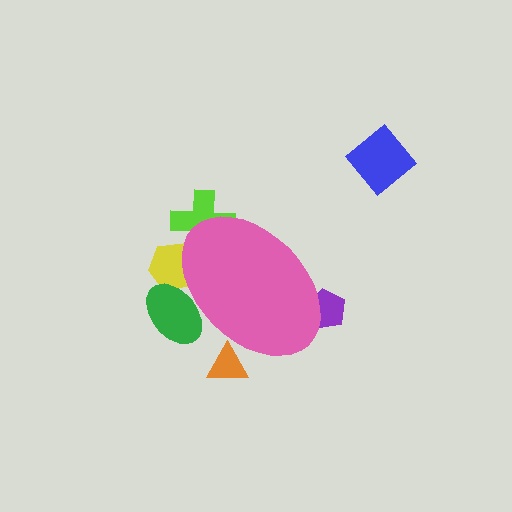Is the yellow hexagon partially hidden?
Yes, the yellow hexagon is partially hidden behind the pink ellipse.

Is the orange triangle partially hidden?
Yes, the orange triangle is partially hidden behind the pink ellipse.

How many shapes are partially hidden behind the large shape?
5 shapes are partially hidden.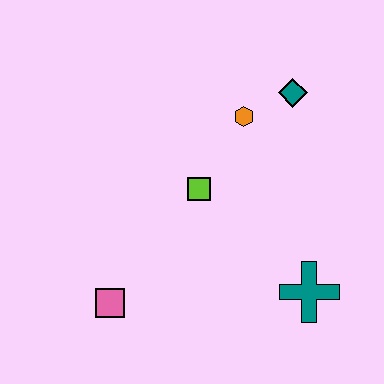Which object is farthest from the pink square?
The teal diamond is farthest from the pink square.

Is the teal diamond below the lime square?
No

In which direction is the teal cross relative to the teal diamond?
The teal cross is below the teal diamond.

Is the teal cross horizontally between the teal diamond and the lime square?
No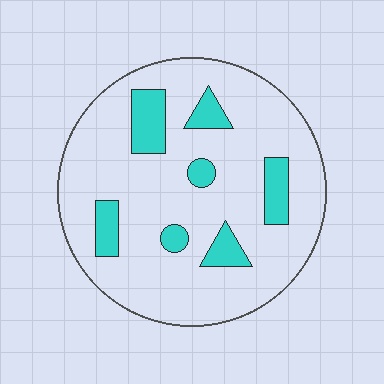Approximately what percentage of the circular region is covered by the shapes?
Approximately 15%.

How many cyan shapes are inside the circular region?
7.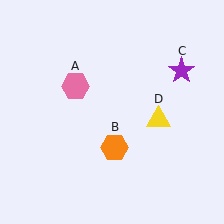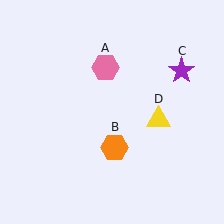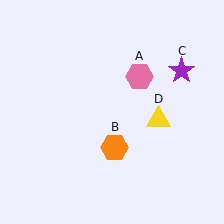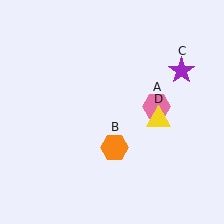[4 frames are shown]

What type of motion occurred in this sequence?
The pink hexagon (object A) rotated clockwise around the center of the scene.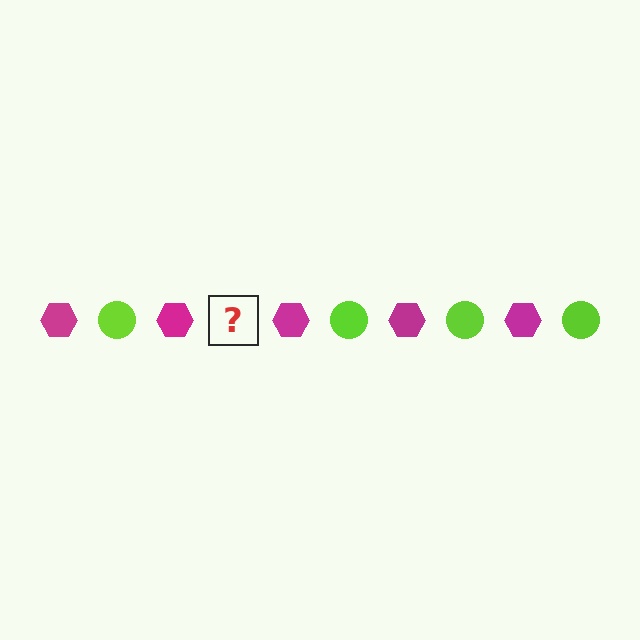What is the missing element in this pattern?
The missing element is a lime circle.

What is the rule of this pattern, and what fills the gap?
The rule is that the pattern alternates between magenta hexagon and lime circle. The gap should be filled with a lime circle.